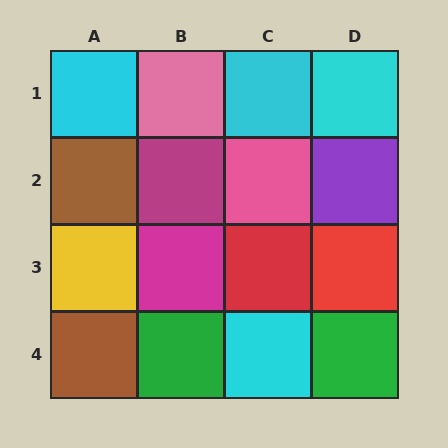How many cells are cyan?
4 cells are cyan.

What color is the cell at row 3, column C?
Red.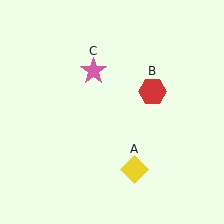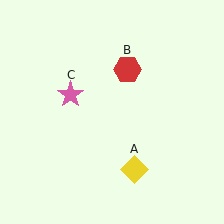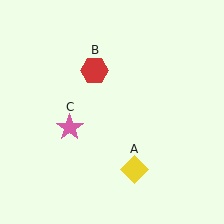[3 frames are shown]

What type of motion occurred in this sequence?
The red hexagon (object B), pink star (object C) rotated counterclockwise around the center of the scene.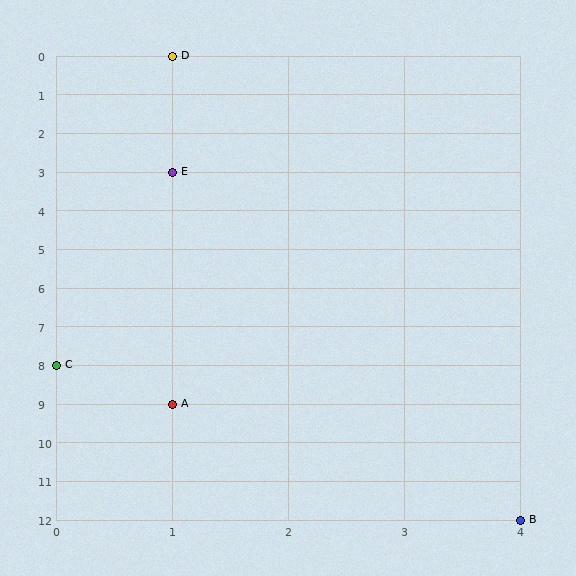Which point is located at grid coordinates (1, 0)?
Point D is at (1, 0).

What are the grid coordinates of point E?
Point E is at grid coordinates (1, 3).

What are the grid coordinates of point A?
Point A is at grid coordinates (1, 9).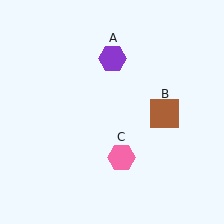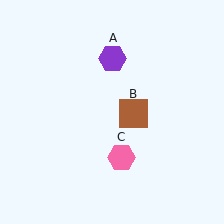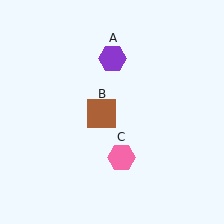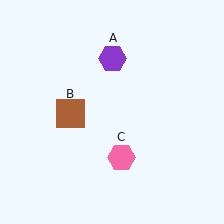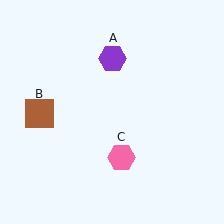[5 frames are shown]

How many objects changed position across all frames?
1 object changed position: brown square (object B).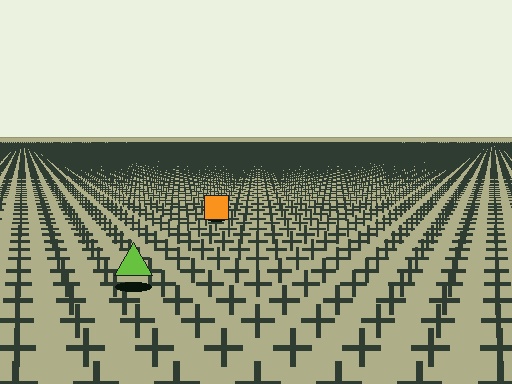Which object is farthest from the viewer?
The orange square is farthest from the viewer. It appears smaller and the ground texture around it is denser.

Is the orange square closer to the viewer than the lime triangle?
No. The lime triangle is closer — you can tell from the texture gradient: the ground texture is coarser near it.